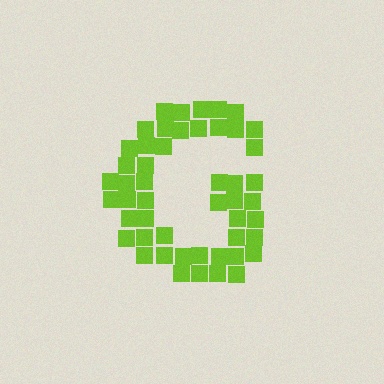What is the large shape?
The large shape is the letter G.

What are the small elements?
The small elements are squares.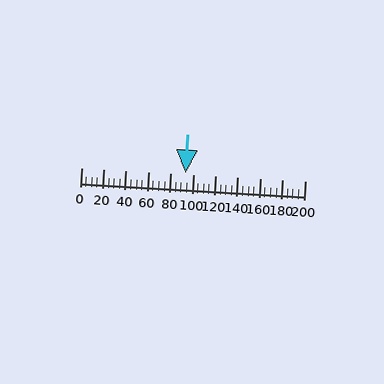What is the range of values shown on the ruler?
The ruler shows values from 0 to 200.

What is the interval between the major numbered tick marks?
The major tick marks are spaced 20 units apart.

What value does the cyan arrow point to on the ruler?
The cyan arrow points to approximately 93.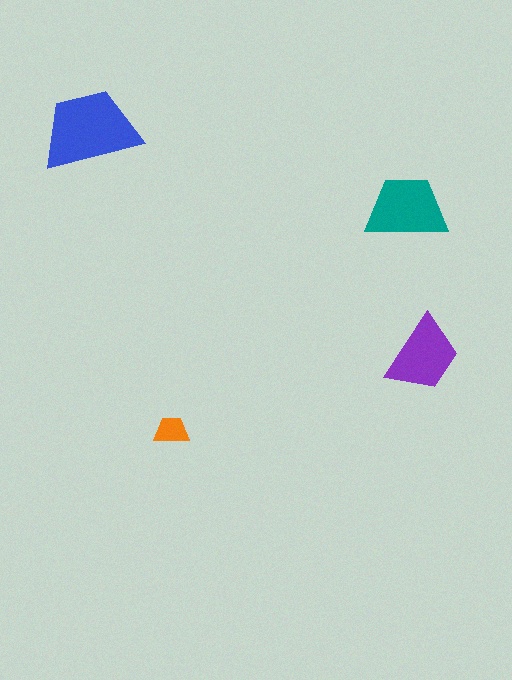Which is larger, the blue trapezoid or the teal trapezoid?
The blue one.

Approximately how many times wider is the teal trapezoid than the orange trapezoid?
About 2.5 times wider.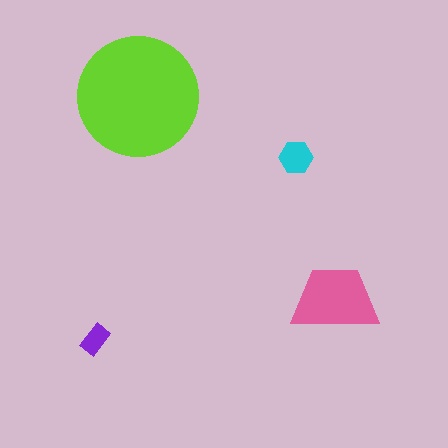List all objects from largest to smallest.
The lime circle, the pink trapezoid, the cyan hexagon, the purple rectangle.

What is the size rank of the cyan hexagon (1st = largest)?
3rd.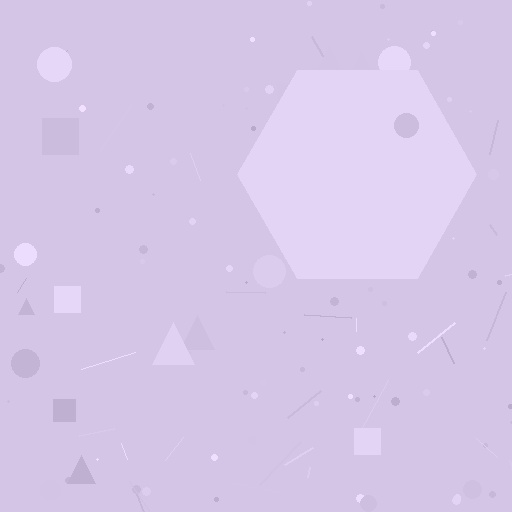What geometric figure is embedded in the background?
A hexagon is embedded in the background.